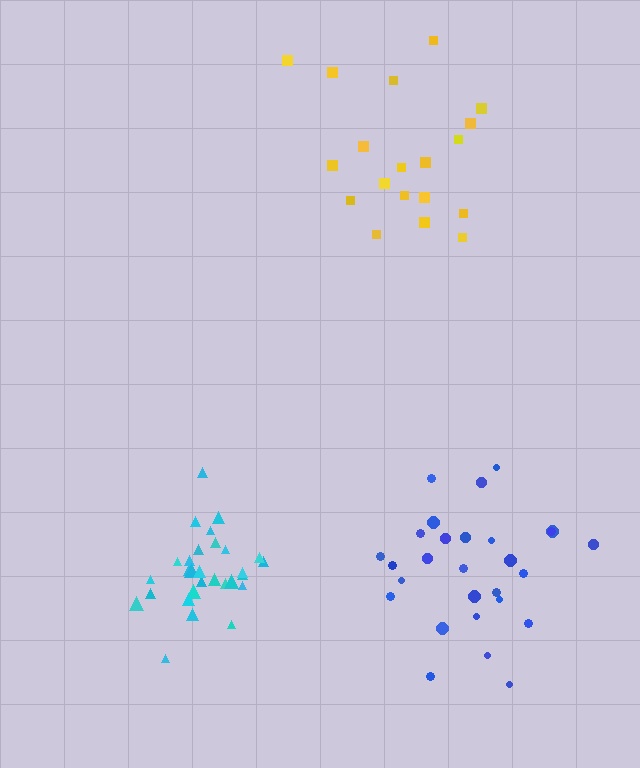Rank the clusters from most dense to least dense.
cyan, blue, yellow.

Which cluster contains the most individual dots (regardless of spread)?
Cyan (29).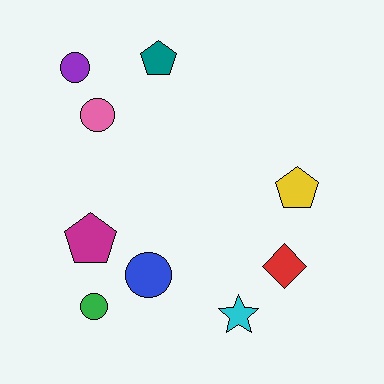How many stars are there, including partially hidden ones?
There is 1 star.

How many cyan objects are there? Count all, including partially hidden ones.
There is 1 cyan object.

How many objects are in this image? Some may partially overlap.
There are 9 objects.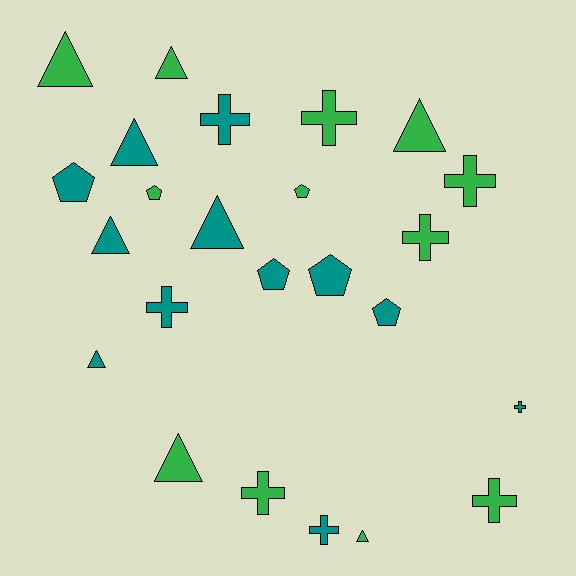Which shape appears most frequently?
Triangle, with 9 objects.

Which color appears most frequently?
Green, with 12 objects.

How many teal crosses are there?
There are 4 teal crosses.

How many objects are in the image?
There are 24 objects.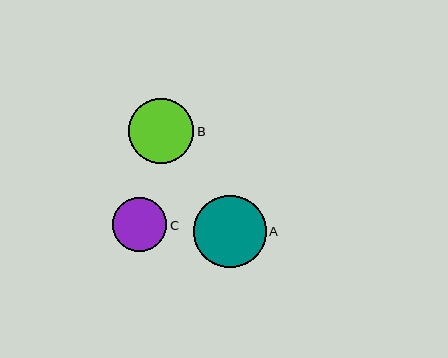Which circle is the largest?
Circle A is the largest with a size of approximately 73 pixels.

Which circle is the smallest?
Circle C is the smallest with a size of approximately 54 pixels.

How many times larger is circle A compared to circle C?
Circle A is approximately 1.3 times the size of circle C.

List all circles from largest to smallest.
From largest to smallest: A, B, C.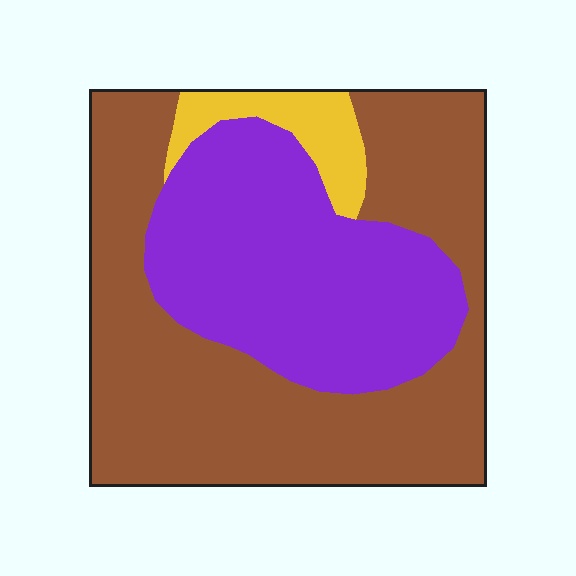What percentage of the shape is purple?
Purple takes up between a third and a half of the shape.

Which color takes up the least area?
Yellow, at roughly 5%.